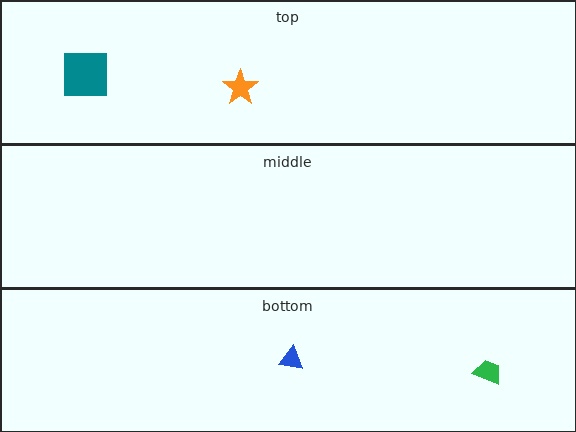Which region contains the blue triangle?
The bottom region.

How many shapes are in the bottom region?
2.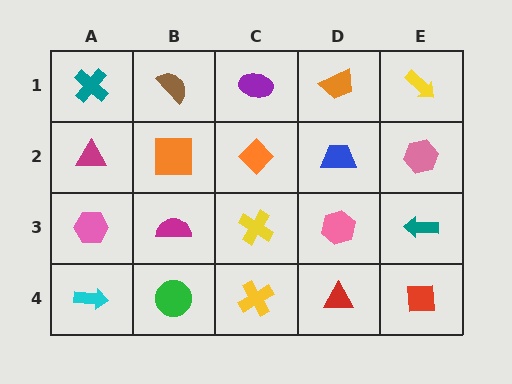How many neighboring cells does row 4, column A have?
2.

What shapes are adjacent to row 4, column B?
A magenta semicircle (row 3, column B), a cyan arrow (row 4, column A), a yellow cross (row 4, column C).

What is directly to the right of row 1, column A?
A brown semicircle.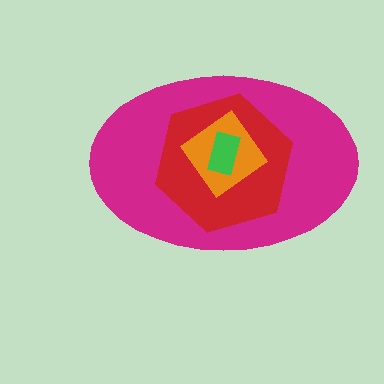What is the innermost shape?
The green rectangle.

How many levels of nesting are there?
4.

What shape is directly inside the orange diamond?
The green rectangle.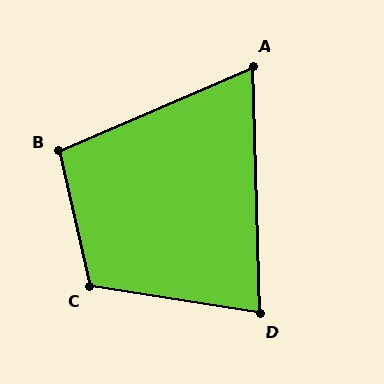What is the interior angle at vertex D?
Approximately 80 degrees (acute).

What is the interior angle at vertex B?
Approximately 100 degrees (obtuse).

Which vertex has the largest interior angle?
C, at approximately 112 degrees.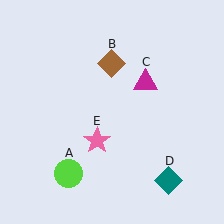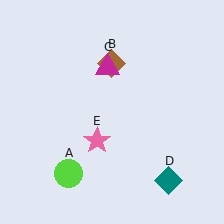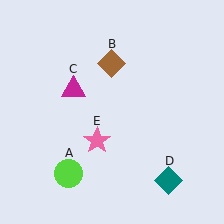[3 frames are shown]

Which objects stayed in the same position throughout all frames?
Lime circle (object A) and brown diamond (object B) and teal diamond (object D) and pink star (object E) remained stationary.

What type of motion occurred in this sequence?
The magenta triangle (object C) rotated counterclockwise around the center of the scene.